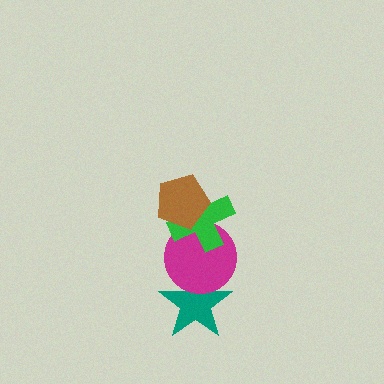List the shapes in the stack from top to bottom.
From top to bottom: the brown pentagon, the green cross, the magenta circle, the teal star.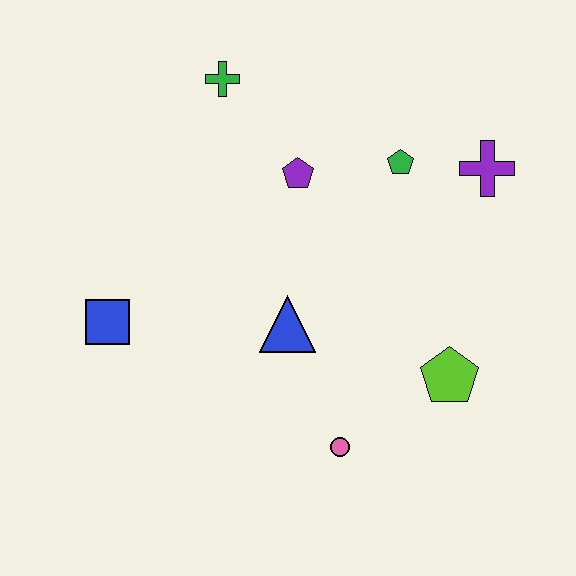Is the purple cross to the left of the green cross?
No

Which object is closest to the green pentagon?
The purple cross is closest to the green pentagon.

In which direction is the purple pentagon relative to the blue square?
The purple pentagon is to the right of the blue square.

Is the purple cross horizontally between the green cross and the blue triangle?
No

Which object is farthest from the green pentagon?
The blue square is farthest from the green pentagon.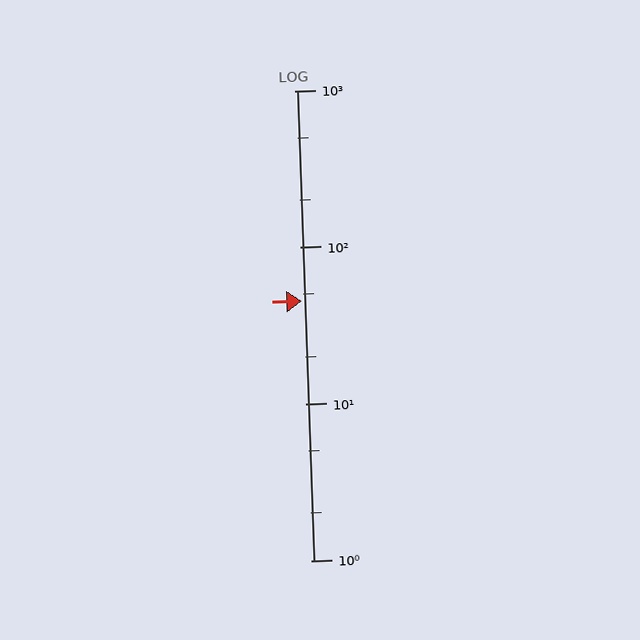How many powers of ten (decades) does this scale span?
The scale spans 3 decades, from 1 to 1000.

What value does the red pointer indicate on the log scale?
The pointer indicates approximately 45.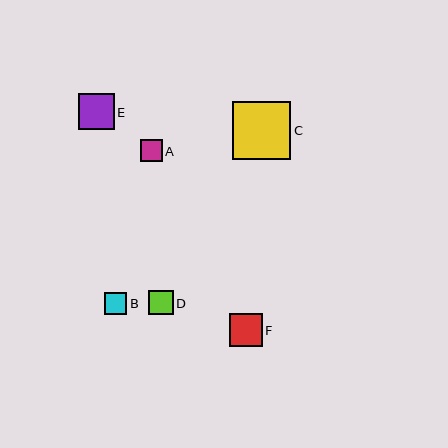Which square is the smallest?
Square A is the smallest with a size of approximately 21 pixels.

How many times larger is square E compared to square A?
Square E is approximately 1.7 times the size of square A.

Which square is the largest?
Square C is the largest with a size of approximately 58 pixels.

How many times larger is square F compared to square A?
Square F is approximately 1.6 times the size of square A.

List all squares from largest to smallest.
From largest to smallest: C, E, F, D, B, A.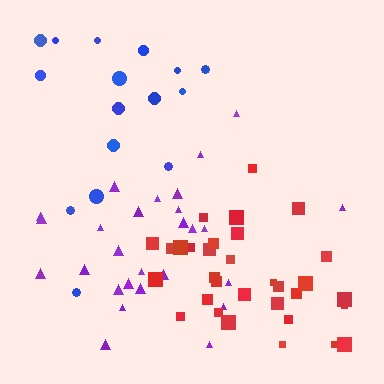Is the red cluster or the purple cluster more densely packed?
Red.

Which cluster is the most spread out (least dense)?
Blue.